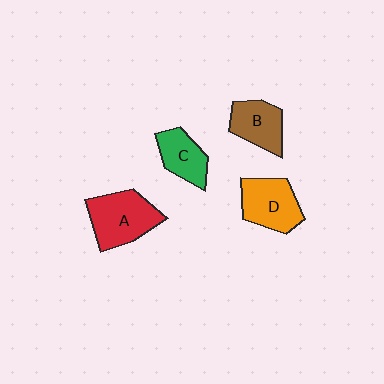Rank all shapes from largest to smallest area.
From largest to smallest: A (red), D (orange), B (brown), C (green).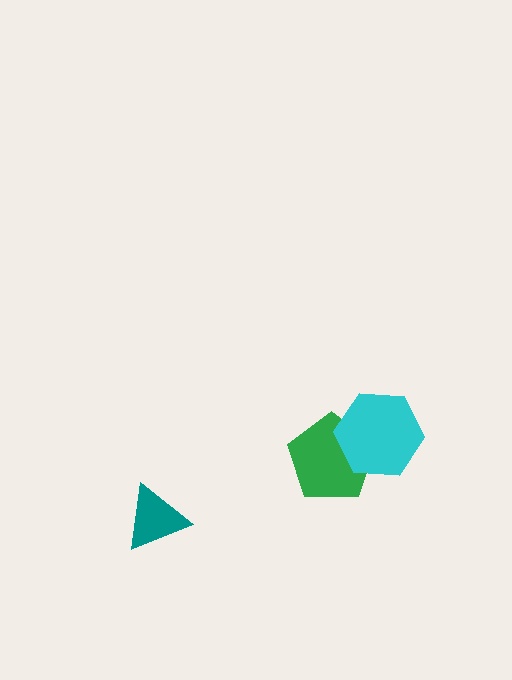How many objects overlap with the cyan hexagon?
1 object overlaps with the cyan hexagon.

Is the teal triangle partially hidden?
No, no other shape covers it.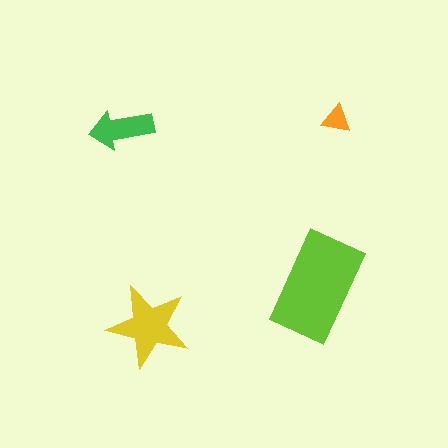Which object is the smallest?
The orange triangle.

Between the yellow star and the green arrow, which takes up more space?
The yellow star.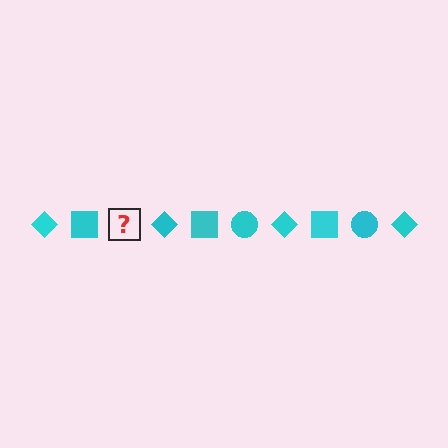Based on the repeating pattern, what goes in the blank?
The blank should be a cyan circle.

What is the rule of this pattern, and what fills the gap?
The rule is that the pattern cycles through diamond, square, circle shapes in cyan. The gap should be filled with a cyan circle.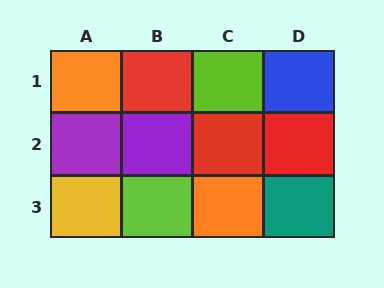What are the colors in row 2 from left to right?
Purple, purple, red, red.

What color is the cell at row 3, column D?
Teal.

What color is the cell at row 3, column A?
Yellow.